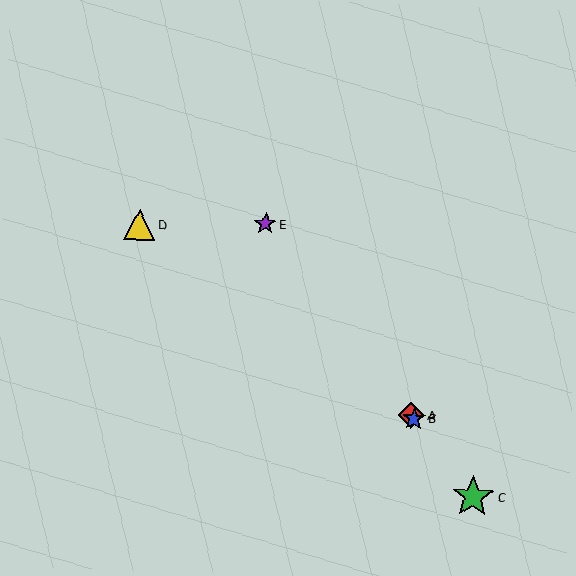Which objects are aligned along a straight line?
Objects A, B, C, E are aligned along a straight line.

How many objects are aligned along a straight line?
4 objects (A, B, C, E) are aligned along a straight line.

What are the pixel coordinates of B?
Object B is at (414, 419).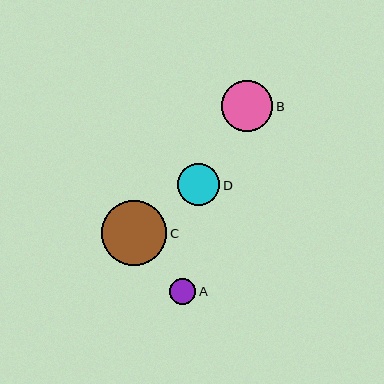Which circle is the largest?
Circle C is the largest with a size of approximately 65 pixels.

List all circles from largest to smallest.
From largest to smallest: C, B, D, A.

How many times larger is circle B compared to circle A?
Circle B is approximately 2.0 times the size of circle A.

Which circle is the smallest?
Circle A is the smallest with a size of approximately 26 pixels.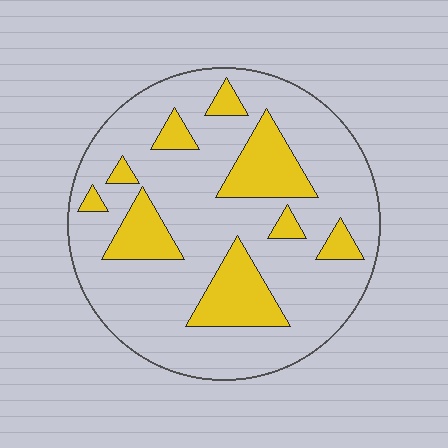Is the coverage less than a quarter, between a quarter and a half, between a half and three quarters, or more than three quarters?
Less than a quarter.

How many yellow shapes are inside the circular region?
9.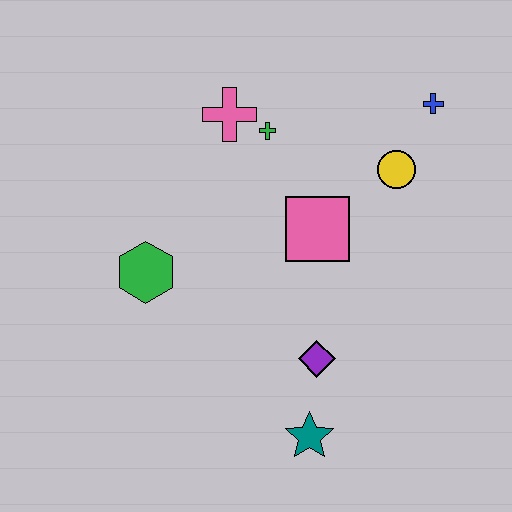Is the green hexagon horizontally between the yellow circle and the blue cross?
No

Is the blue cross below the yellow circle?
No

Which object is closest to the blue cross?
The yellow circle is closest to the blue cross.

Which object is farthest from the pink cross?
The teal star is farthest from the pink cross.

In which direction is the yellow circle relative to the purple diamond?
The yellow circle is above the purple diamond.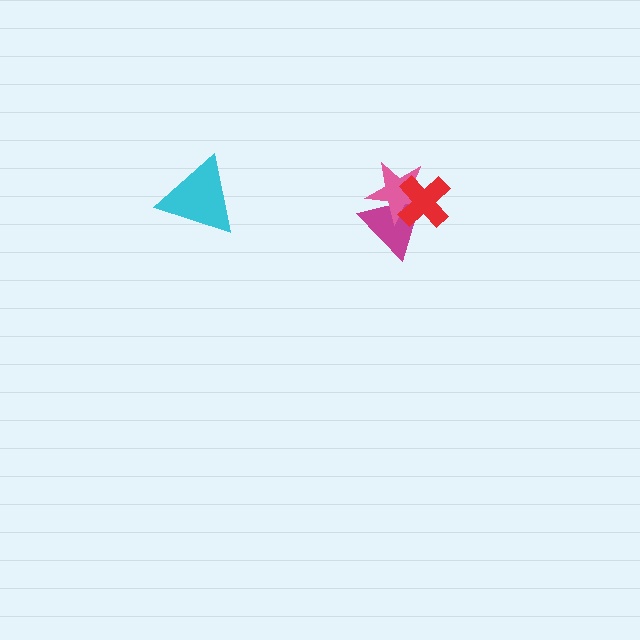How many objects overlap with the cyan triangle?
0 objects overlap with the cyan triangle.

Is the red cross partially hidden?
No, no other shape covers it.